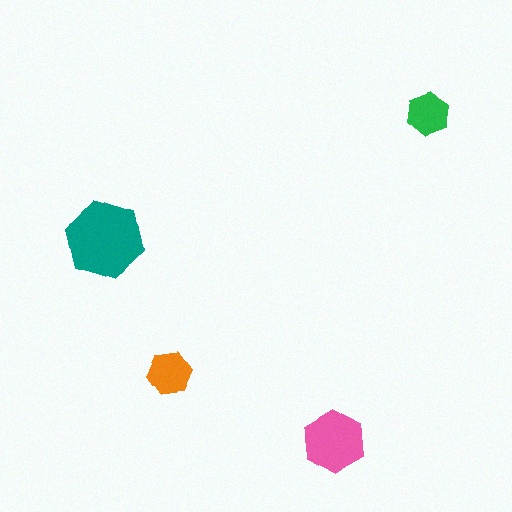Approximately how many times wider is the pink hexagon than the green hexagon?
About 1.5 times wider.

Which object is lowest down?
The pink hexagon is bottommost.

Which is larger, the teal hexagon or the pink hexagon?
The teal one.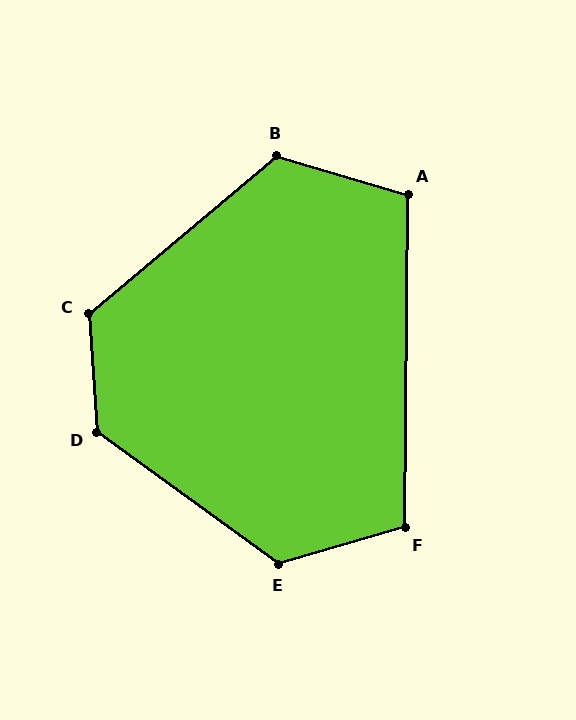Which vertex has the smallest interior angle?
A, at approximately 106 degrees.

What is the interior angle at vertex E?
Approximately 128 degrees (obtuse).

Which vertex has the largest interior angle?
D, at approximately 130 degrees.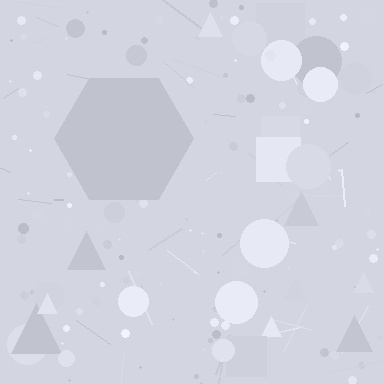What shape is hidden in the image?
A hexagon is hidden in the image.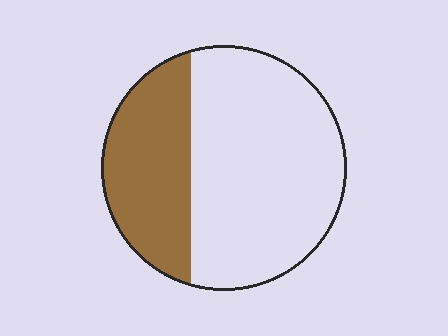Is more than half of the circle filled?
No.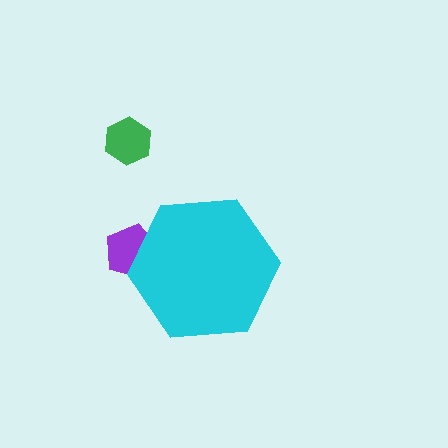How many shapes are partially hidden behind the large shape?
2 shapes are partially hidden.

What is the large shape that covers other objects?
A cyan hexagon.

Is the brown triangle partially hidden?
Yes, the brown triangle is partially hidden behind the cyan hexagon.